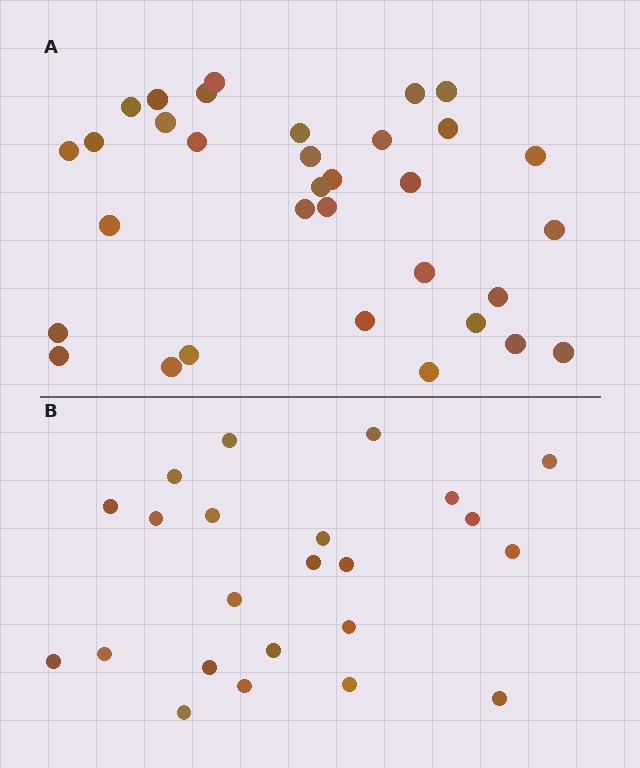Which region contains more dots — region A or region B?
Region A (the top region) has more dots.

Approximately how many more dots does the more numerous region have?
Region A has roughly 10 or so more dots than region B.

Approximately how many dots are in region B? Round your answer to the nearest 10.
About 20 dots. (The exact count is 23, which rounds to 20.)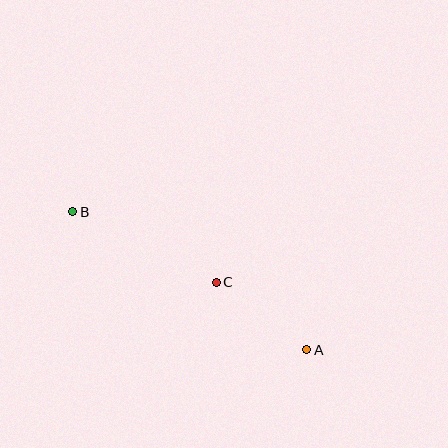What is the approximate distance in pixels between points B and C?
The distance between B and C is approximately 160 pixels.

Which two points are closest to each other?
Points A and C are closest to each other.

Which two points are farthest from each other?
Points A and B are farthest from each other.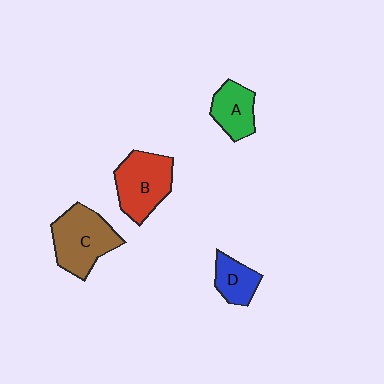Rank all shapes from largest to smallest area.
From largest to smallest: C (brown), B (red), A (green), D (blue).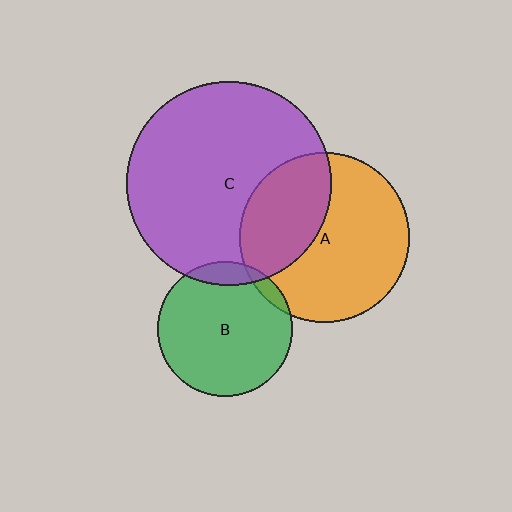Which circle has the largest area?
Circle C (purple).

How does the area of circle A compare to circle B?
Approximately 1.6 times.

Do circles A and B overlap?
Yes.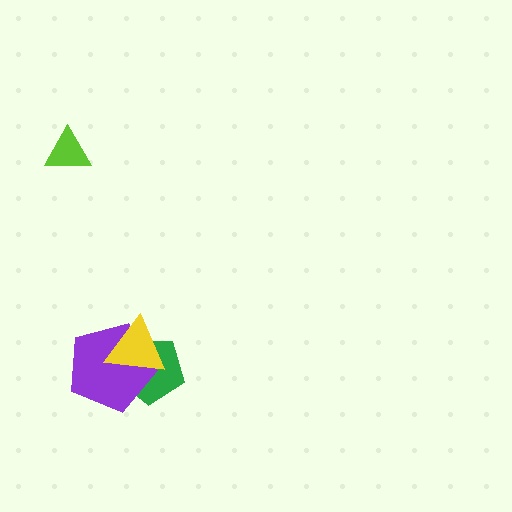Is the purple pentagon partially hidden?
Yes, it is partially covered by another shape.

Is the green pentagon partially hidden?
Yes, it is partially covered by another shape.